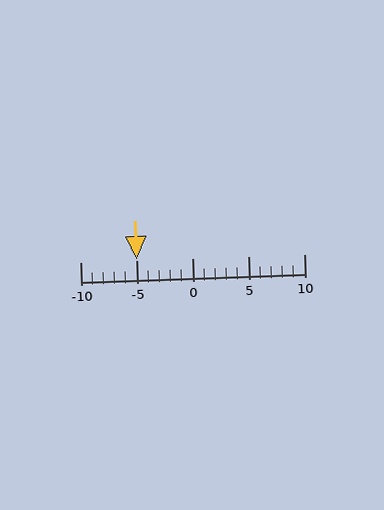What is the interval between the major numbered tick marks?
The major tick marks are spaced 5 units apart.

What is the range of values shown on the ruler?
The ruler shows values from -10 to 10.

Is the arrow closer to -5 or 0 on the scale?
The arrow is closer to -5.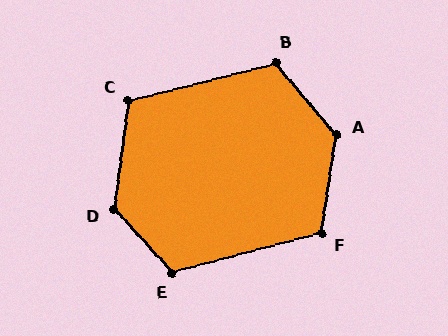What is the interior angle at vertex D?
Approximately 131 degrees (obtuse).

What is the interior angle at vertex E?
Approximately 117 degrees (obtuse).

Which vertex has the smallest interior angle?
C, at approximately 112 degrees.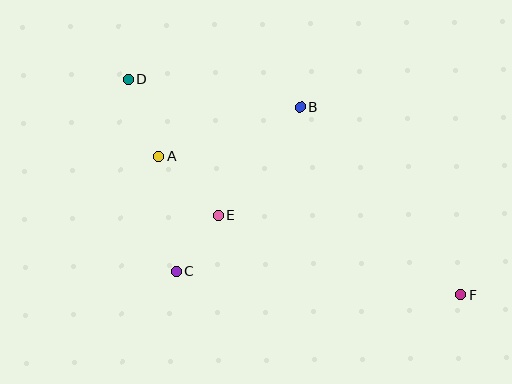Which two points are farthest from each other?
Points D and F are farthest from each other.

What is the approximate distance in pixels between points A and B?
The distance between A and B is approximately 150 pixels.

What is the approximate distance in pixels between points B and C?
The distance between B and C is approximately 205 pixels.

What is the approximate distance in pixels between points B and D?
The distance between B and D is approximately 174 pixels.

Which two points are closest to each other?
Points C and E are closest to each other.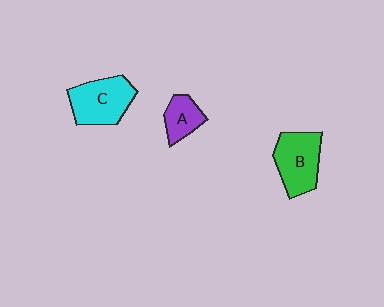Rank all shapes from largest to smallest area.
From largest to smallest: C (cyan), B (green), A (purple).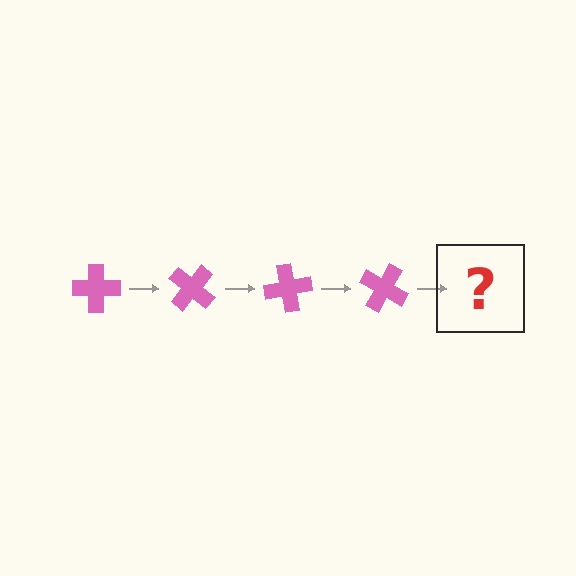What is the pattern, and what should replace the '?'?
The pattern is that the cross rotates 40 degrees each step. The '?' should be a pink cross rotated 160 degrees.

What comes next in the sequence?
The next element should be a pink cross rotated 160 degrees.